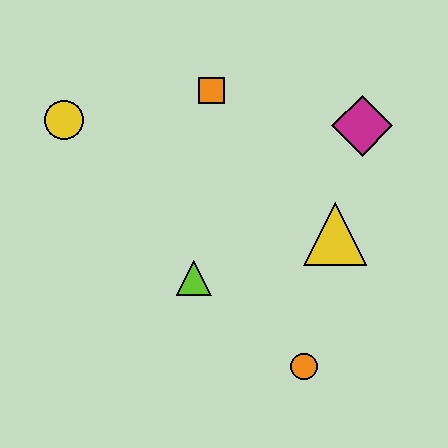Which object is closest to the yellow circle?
The orange square is closest to the yellow circle.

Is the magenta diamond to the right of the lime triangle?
Yes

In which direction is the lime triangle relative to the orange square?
The lime triangle is below the orange square.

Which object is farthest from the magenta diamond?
The yellow circle is farthest from the magenta diamond.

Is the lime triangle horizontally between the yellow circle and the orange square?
Yes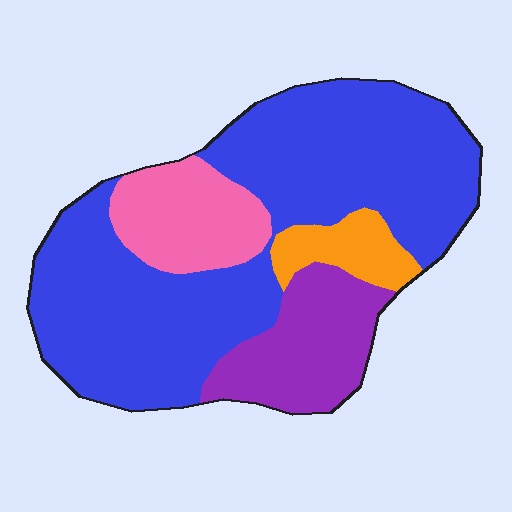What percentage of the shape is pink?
Pink takes up about one eighth (1/8) of the shape.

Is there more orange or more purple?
Purple.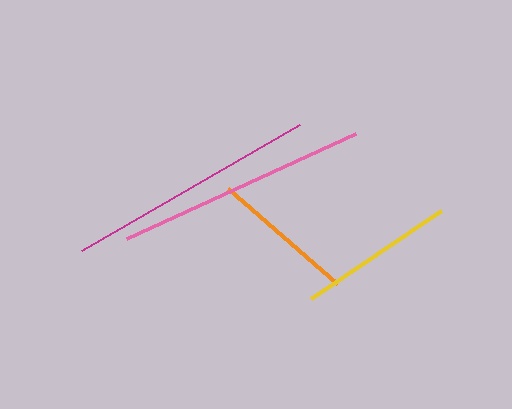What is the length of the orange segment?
The orange segment is approximately 145 pixels long.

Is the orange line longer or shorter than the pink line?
The pink line is longer than the orange line.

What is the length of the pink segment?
The pink segment is approximately 251 pixels long.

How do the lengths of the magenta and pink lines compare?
The magenta and pink lines are approximately the same length.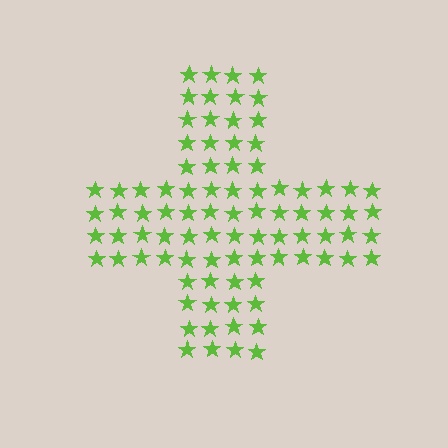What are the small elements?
The small elements are stars.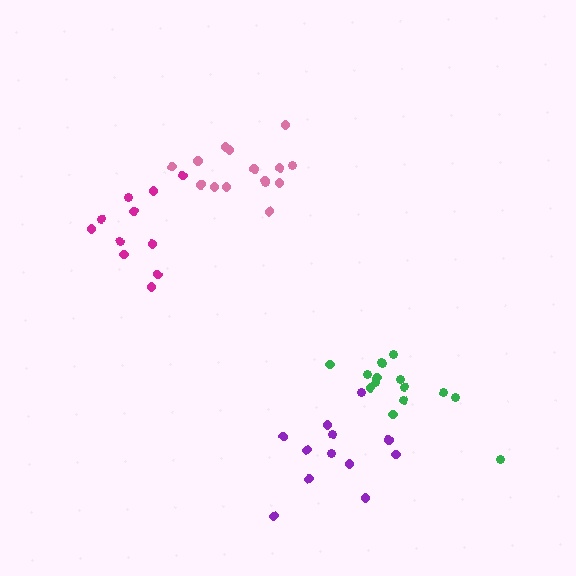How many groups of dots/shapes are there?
There are 4 groups.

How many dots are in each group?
Group 1: 11 dots, Group 2: 15 dots, Group 3: 12 dots, Group 4: 15 dots (53 total).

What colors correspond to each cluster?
The clusters are colored: magenta, pink, purple, green.